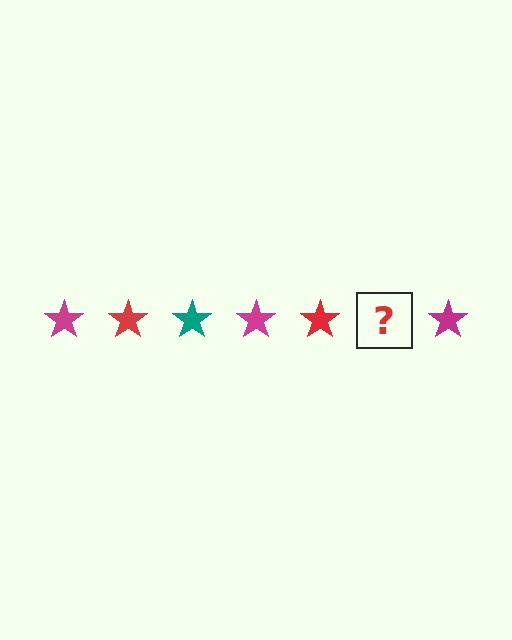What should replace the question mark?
The question mark should be replaced with a teal star.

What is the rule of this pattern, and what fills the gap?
The rule is that the pattern cycles through magenta, red, teal stars. The gap should be filled with a teal star.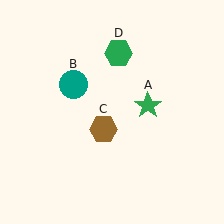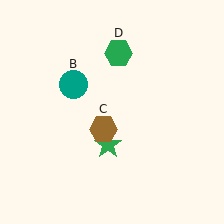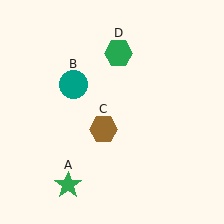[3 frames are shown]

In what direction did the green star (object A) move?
The green star (object A) moved down and to the left.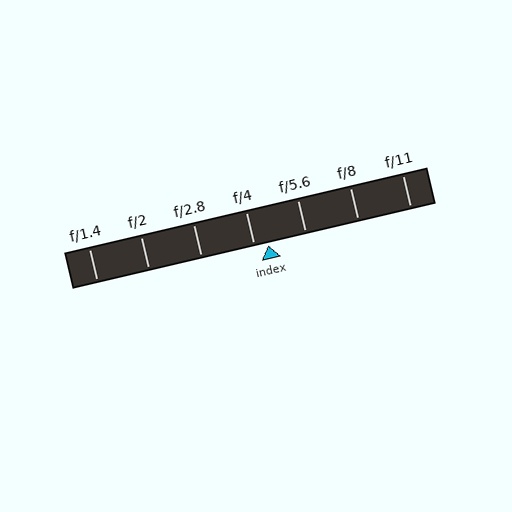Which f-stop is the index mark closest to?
The index mark is closest to f/4.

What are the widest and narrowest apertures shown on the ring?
The widest aperture shown is f/1.4 and the narrowest is f/11.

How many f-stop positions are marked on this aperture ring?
There are 7 f-stop positions marked.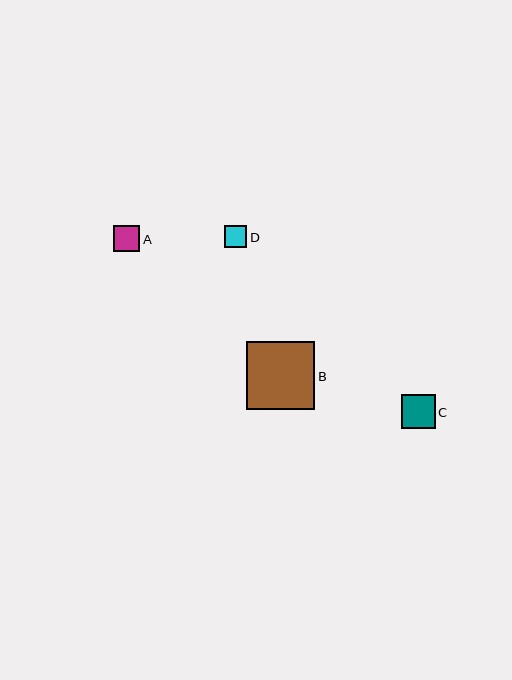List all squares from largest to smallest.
From largest to smallest: B, C, A, D.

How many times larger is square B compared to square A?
Square B is approximately 2.6 times the size of square A.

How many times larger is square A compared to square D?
Square A is approximately 1.2 times the size of square D.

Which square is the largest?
Square B is the largest with a size of approximately 68 pixels.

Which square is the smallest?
Square D is the smallest with a size of approximately 22 pixels.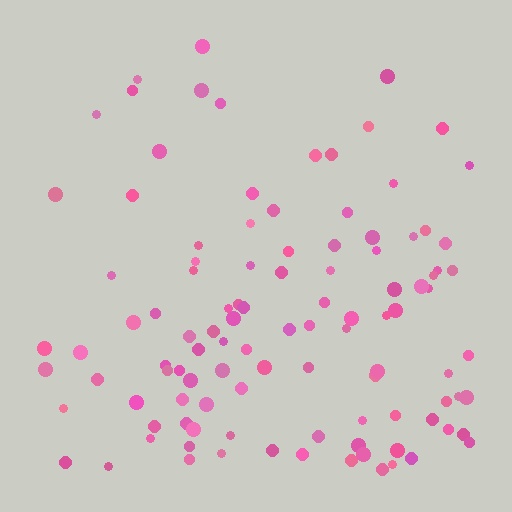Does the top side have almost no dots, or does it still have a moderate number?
Still a moderate number, just noticeably fewer than the bottom.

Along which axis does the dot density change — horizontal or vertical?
Vertical.